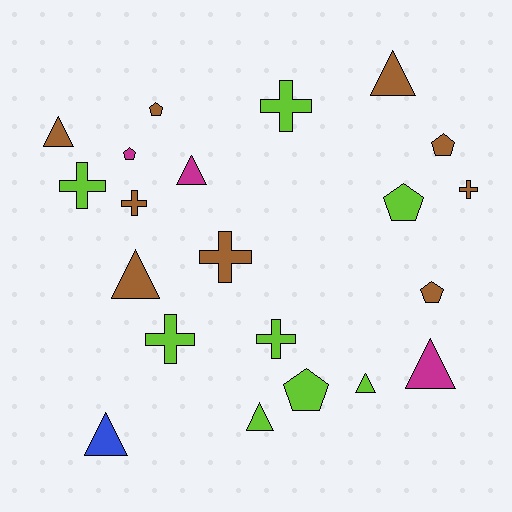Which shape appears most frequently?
Triangle, with 8 objects.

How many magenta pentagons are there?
There is 1 magenta pentagon.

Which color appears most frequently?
Brown, with 9 objects.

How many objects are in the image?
There are 21 objects.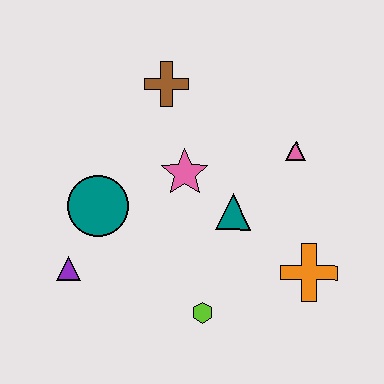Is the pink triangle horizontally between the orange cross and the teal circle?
Yes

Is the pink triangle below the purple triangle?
No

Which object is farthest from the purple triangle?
The pink triangle is farthest from the purple triangle.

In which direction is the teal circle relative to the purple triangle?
The teal circle is above the purple triangle.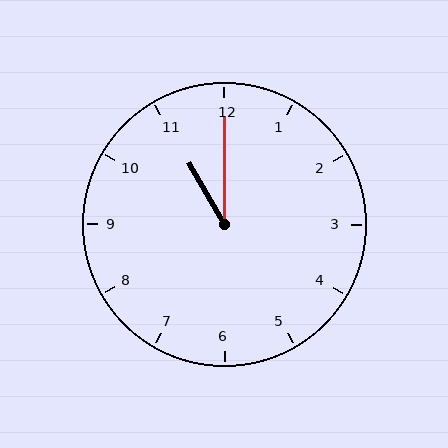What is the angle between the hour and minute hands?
Approximately 30 degrees.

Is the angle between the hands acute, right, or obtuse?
It is acute.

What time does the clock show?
11:00.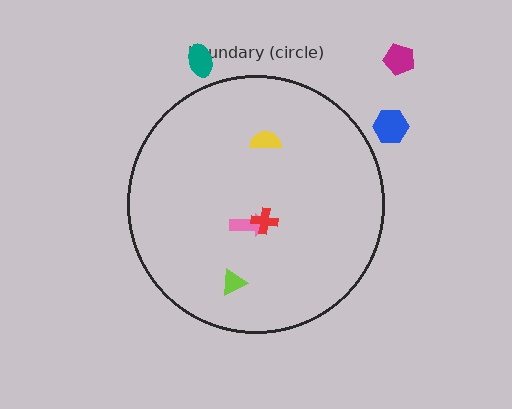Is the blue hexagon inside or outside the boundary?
Outside.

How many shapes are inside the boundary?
4 inside, 3 outside.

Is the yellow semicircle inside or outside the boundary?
Inside.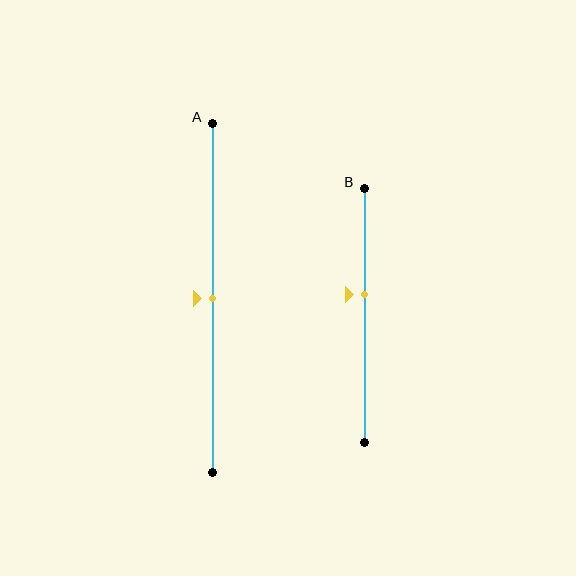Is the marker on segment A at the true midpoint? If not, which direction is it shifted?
Yes, the marker on segment A is at the true midpoint.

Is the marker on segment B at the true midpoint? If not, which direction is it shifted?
No, the marker on segment B is shifted upward by about 8% of the segment length.